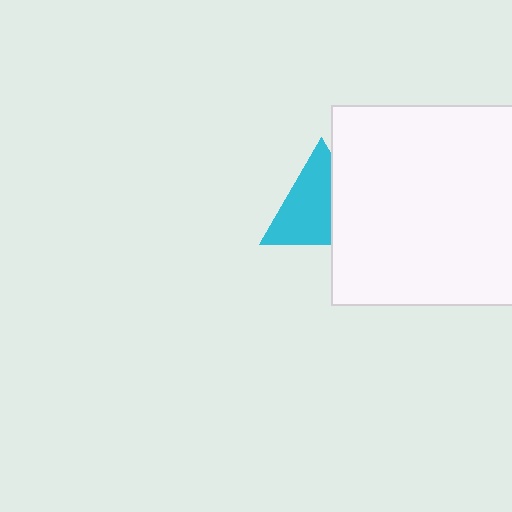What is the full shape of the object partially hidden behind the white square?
The partially hidden object is a cyan triangle.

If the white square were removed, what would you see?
You would see the complete cyan triangle.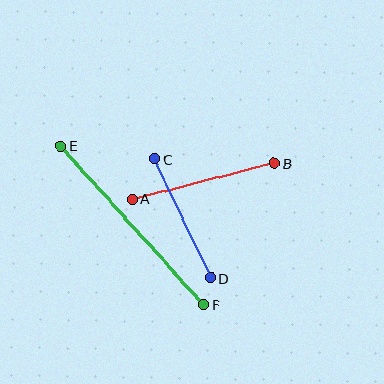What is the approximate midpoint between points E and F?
The midpoint is at approximately (132, 225) pixels.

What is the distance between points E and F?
The distance is approximately 214 pixels.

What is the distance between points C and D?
The distance is approximately 132 pixels.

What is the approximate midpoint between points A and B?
The midpoint is at approximately (203, 181) pixels.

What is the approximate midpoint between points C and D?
The midpoint is at approximately (182, 219) pixels.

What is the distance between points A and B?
The distance is approximately 147 pixels.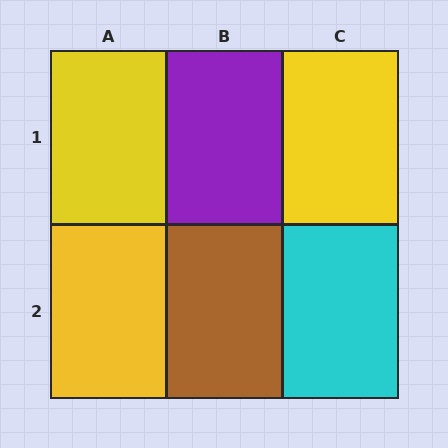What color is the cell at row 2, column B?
Brown.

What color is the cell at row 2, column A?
Yellow.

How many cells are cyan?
1 cell is cyan.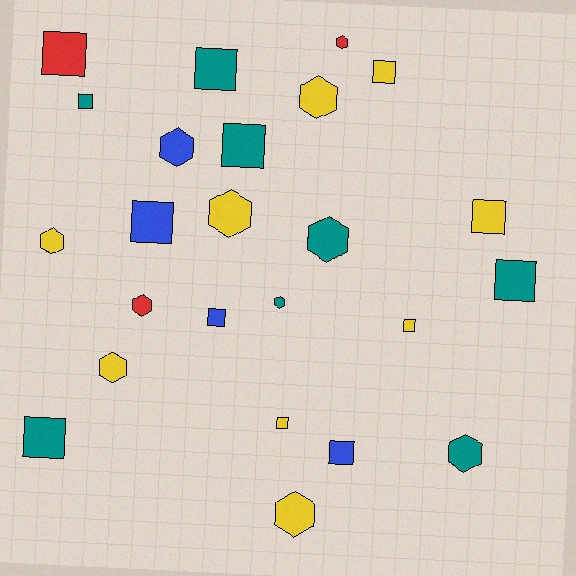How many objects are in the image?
There are 24 objects.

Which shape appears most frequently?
Square, with 13 objects.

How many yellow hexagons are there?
There are 5 yellow hexagons.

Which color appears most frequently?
Yellow, with 9 objects.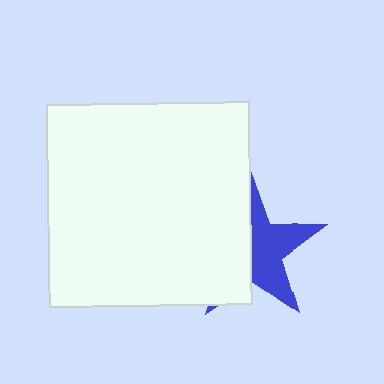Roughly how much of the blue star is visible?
About half of it is visible (roughly 49%).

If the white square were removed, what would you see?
You would see the complete blue star.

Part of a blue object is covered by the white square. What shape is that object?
It is a star.